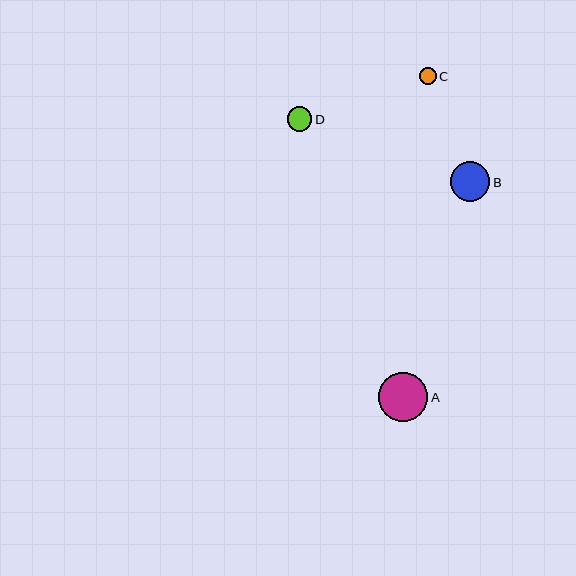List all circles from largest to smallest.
From largest to smallest: A, B, D, C.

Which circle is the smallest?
Circle C is the smallest with a size of approximately 17 pixels.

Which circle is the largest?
Circle A is the largest with a size of approximately 49 pixels.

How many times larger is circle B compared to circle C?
Circle B is approximately 2.3 times the size of circle C.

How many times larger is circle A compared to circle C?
Circle A is approximately 2.8 times the size of circle C.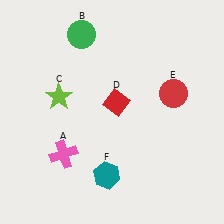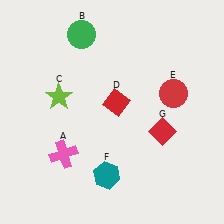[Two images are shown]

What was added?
A red diamond (G) was added in Image 2.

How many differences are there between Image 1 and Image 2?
There is 1 difference between the two images.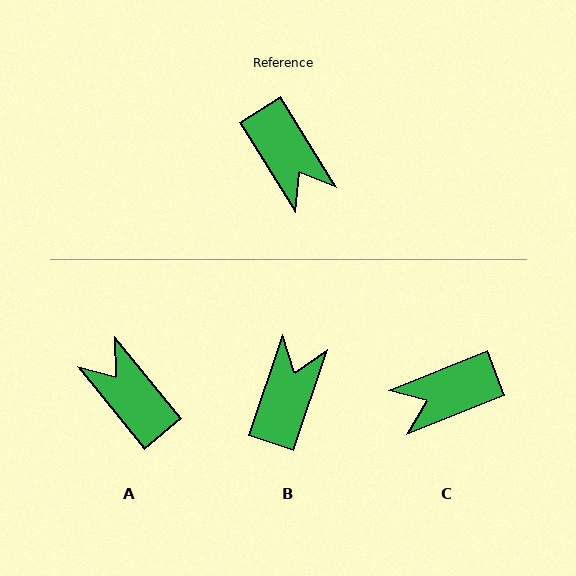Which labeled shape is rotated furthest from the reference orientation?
A, about 173 degrees away.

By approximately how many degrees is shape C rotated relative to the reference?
Approximately 100 degrees clockwise.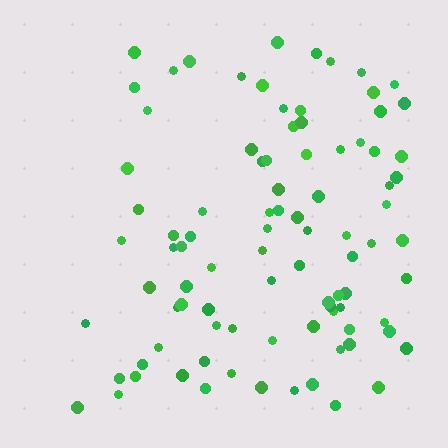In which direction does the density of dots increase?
From left to right, with the right side densest.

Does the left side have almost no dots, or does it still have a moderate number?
Still a moderate number, just noticeably fewer than the right.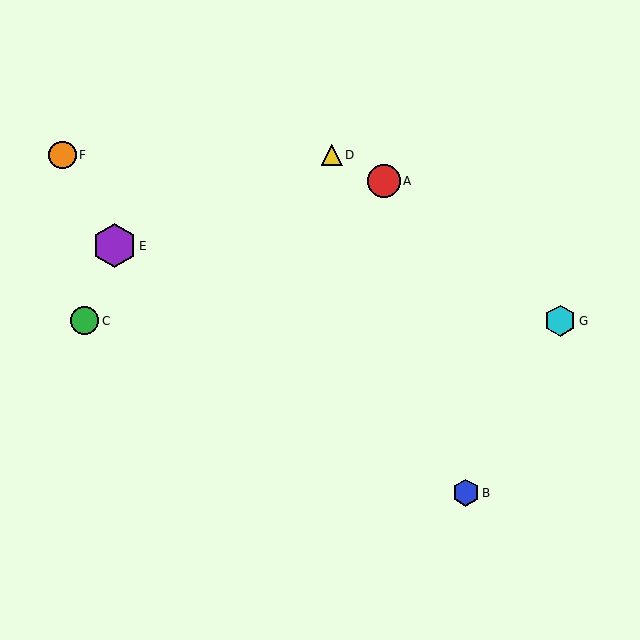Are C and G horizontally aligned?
Yes, both are at y≈321.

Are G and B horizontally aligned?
No, G is at y≈321 and B is at y≈493.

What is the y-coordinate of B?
Object B is at y≈493.